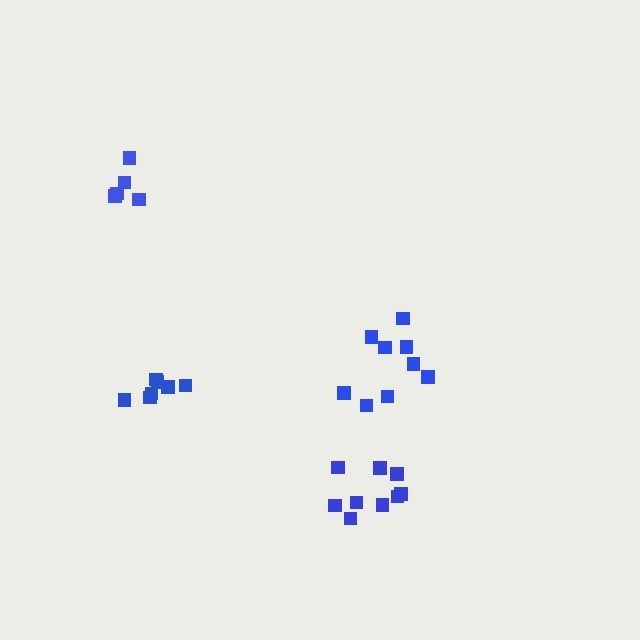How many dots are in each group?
Group 1: 9 dots, Group 2: 7 dots, Group 3: 5 dots, Group 4: 9 dots (30 total).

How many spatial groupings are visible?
There are 4 spatial groupings.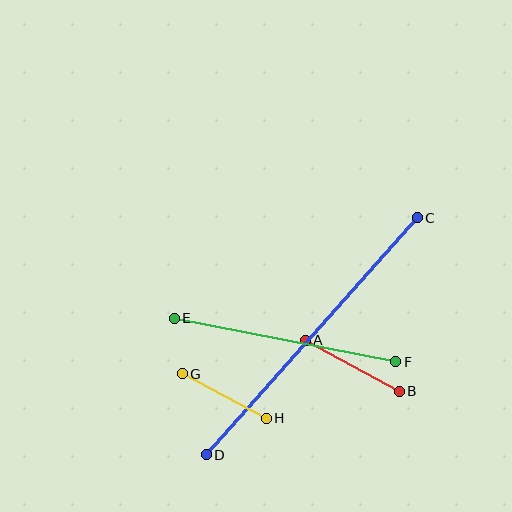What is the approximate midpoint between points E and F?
The midpoint is at approximately (285, 340) pixels.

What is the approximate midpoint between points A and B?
The midpoint is at approximately (352, 366) pixels.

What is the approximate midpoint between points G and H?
The midpoint is at approximately (224, 396) pixels.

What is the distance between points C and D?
The distance is approximately 317 pixels.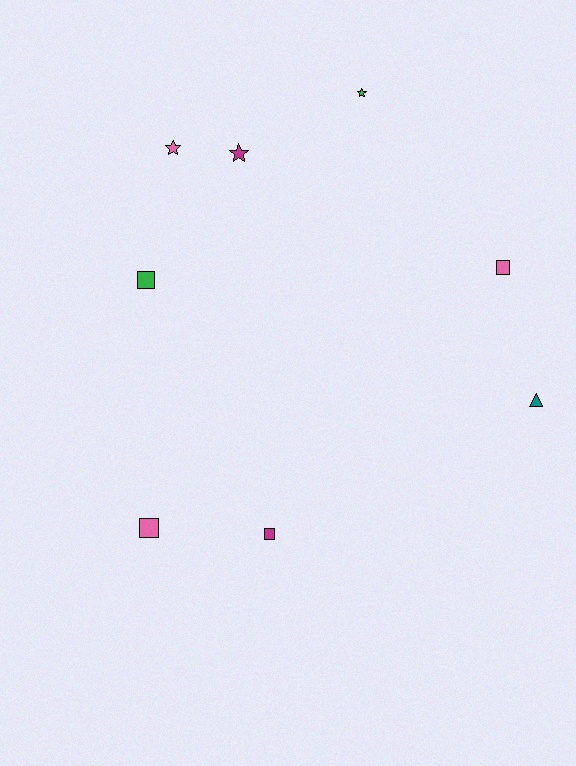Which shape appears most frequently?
Square, with 4 objects.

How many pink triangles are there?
There are no pink triangles.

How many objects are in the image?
There are 8 objects.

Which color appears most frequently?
Pink, with 3 objects.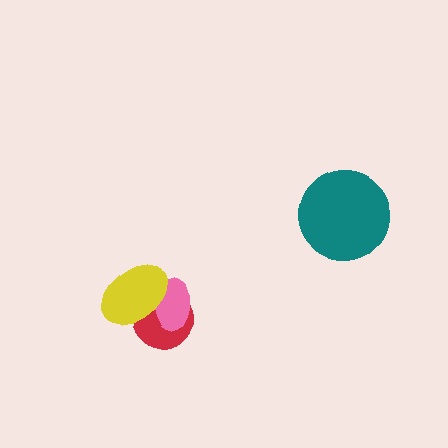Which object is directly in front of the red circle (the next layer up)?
The pink ellipse is directly in front of the red circle.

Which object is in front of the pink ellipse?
The yellow ellipse is in front of the pink ellipse.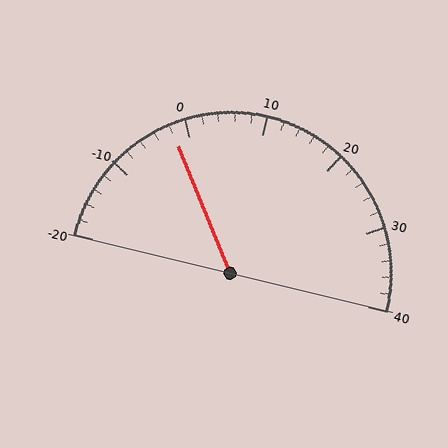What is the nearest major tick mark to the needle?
The nearest major tick mark is 0.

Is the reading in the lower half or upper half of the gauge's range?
The reading is in the lower half of the range (-20 to 40).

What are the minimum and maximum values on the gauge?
The gauge ranges from -20 to 40.